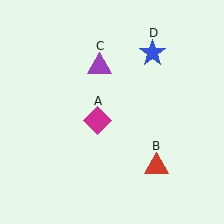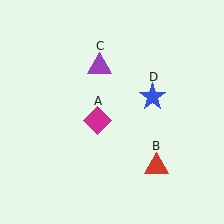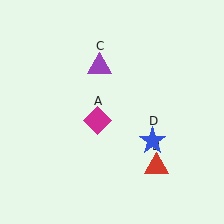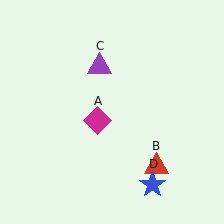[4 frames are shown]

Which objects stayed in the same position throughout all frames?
Magenta diamond (object A) and red triangle (object B) and purple triangle (object C) remained stationary.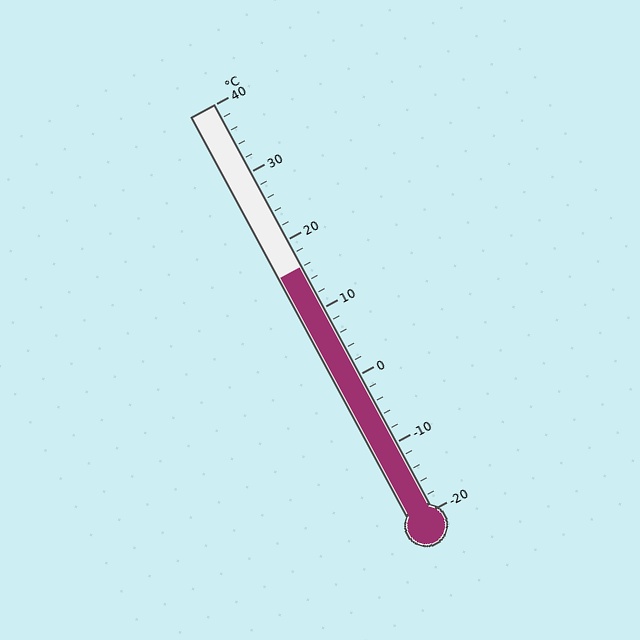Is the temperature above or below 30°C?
The temperature is below 30°C.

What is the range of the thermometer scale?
The thermometer scale ranges from -20°C to 40°C.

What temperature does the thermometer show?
The thermometer shows approximately 16°C.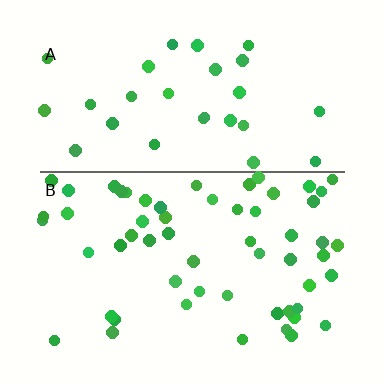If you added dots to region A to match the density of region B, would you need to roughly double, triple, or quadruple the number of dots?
Approximately double.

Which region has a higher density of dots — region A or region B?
B (the bottom).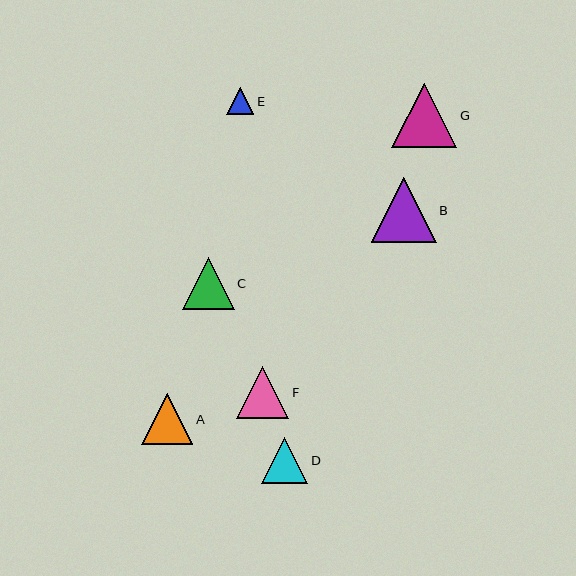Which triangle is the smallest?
Triangle E is the smallest with a size of approximately 27 pixels.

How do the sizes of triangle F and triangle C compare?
Triangle F and triangle C are approximately the same size.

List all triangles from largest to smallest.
From largest to smallest: B, G, F, C, A, D, E.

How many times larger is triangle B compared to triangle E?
Triangle B is approximately 2.4 times the size of triangle E.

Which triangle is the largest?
Triangle B is the largest with a size of approximately 65 pixels.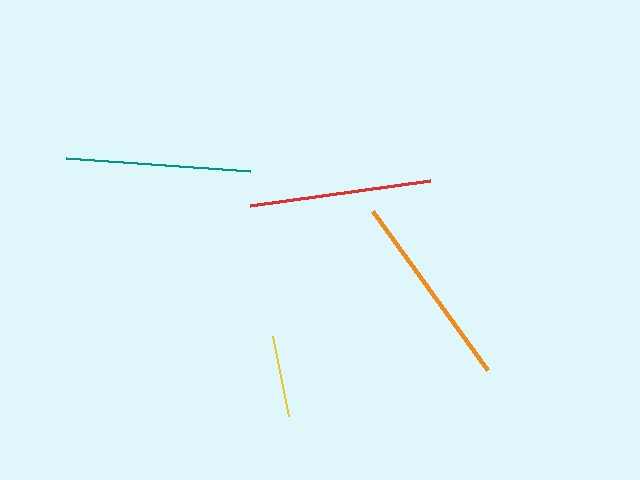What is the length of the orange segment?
The orange segment is approximately 197 pixels long.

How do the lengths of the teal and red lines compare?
The teal and red lines are approximately the same length.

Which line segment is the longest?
The orange line is the longest at approximately 197 pixels.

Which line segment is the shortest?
The yellow line is the shortest at approximately 81 pixels.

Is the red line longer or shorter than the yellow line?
The red line is longer than the yellow line.